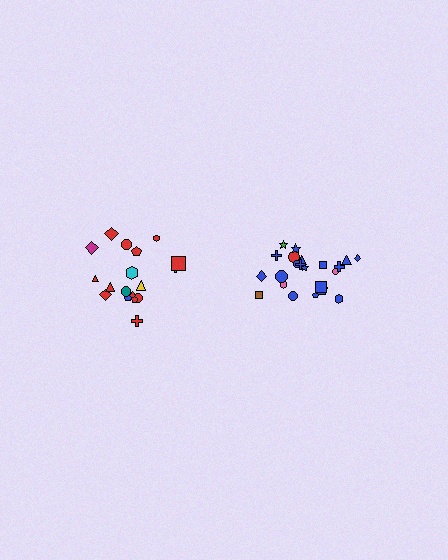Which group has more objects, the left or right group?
The right group.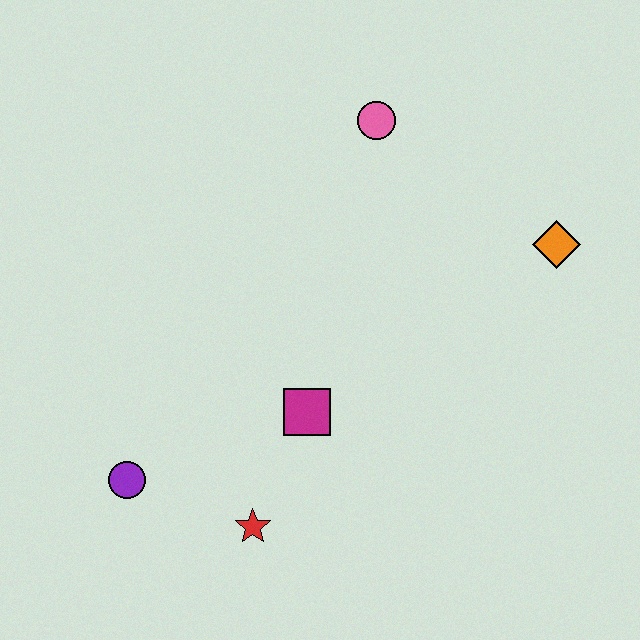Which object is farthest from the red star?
The pink circle is farthest from the red star.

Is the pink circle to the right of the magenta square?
Yes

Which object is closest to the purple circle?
The red star is closest to the purple circle.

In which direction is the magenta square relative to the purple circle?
The magenta square is to the right of the purple circle.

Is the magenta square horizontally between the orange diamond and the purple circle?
Yes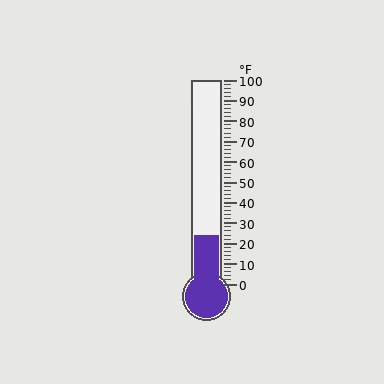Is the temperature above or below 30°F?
The temperature is below 30°F.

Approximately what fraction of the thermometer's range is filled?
The thermometer is filled to approximately 25% of its range.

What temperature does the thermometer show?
The thermometer shows approximately 24°F.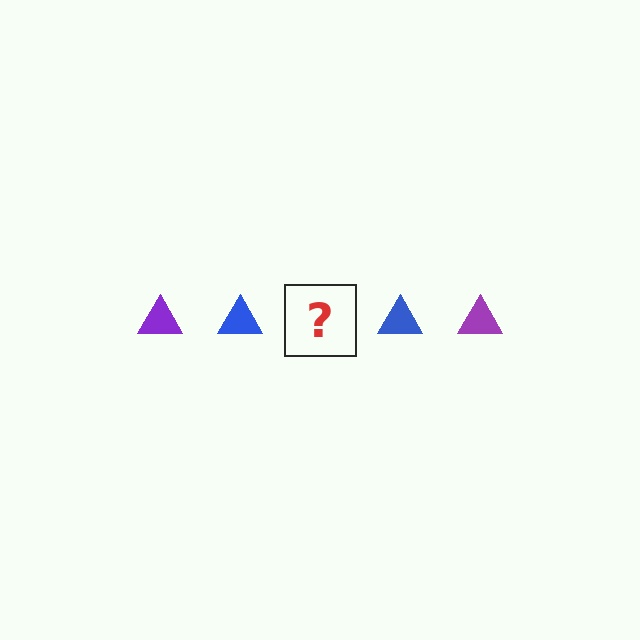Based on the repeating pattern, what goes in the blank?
The blank should be a purple triangle.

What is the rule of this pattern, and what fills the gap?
The rule is that the pattern cycles through purple, blue triangles. The gap should be filled with a purple triangle.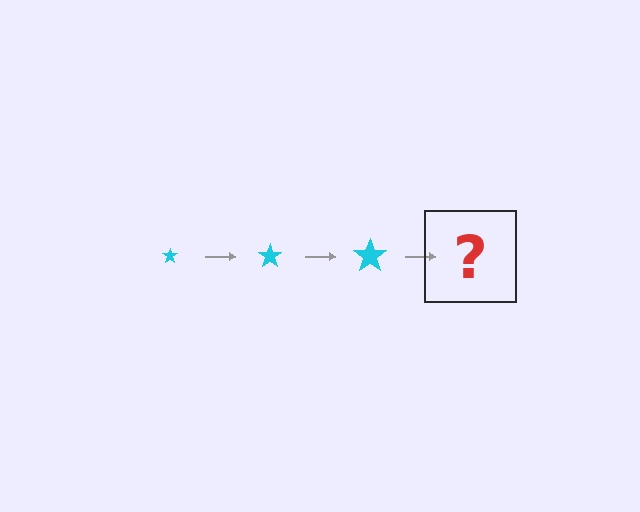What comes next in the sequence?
The next element should be a cyan star, larger than the previous one.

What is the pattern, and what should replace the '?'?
The pattern is that the star gets progressively larger each step. The '?' should be a cyan star, larger than the previous one.